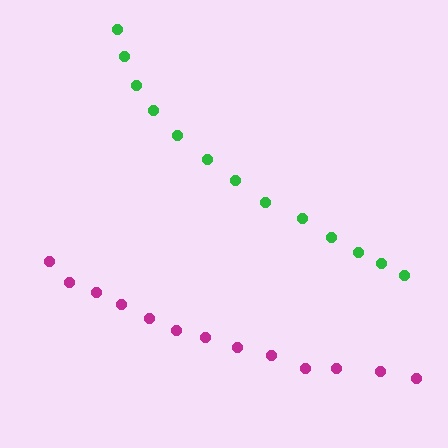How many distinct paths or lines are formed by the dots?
There are 2 distinct paths.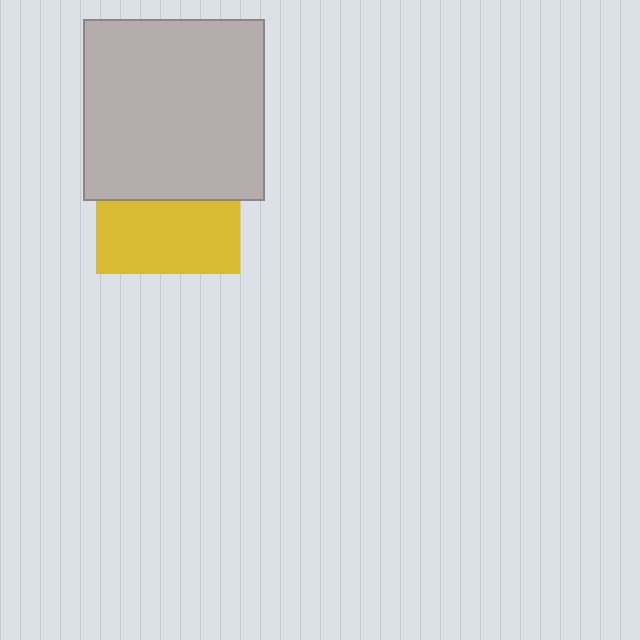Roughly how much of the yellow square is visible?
About half of it is visible (roughly 50%).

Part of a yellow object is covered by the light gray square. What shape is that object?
It is a square.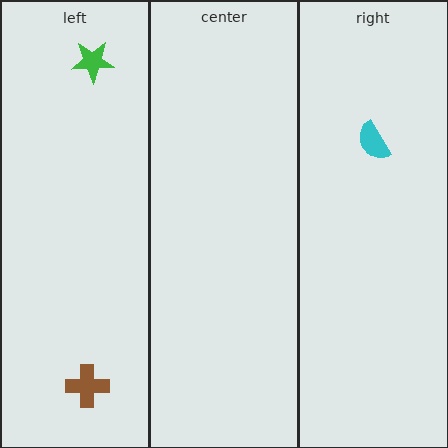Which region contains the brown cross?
The left region.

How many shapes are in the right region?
1.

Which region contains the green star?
The left region.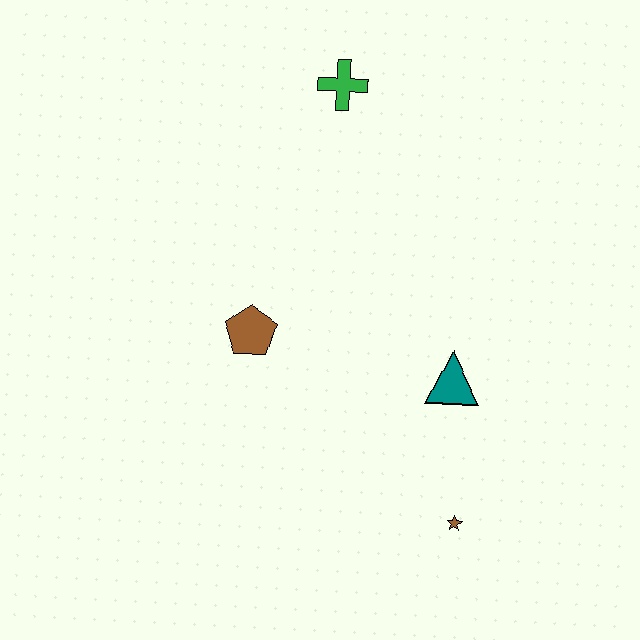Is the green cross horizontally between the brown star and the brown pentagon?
Yes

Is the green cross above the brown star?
Yes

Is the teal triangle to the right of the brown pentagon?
Yes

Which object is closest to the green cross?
The brown pentagon is closest to the green cross.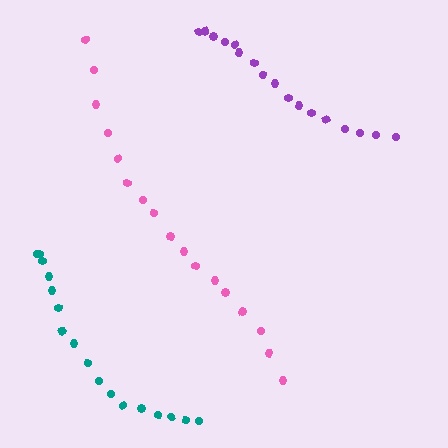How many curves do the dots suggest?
There are 3 distinct paths.